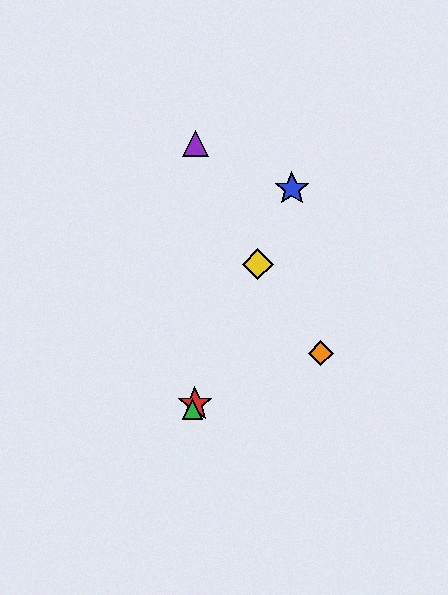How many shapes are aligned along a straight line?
4 shapes (the red star, the blue star, the green triangle, the yellow diamond) are aligned along a straight line.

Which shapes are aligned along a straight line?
The red star, the blue star, the green triangle, the yellow diamond are aligned along a straight line.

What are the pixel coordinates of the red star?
The red star is at (195, 404).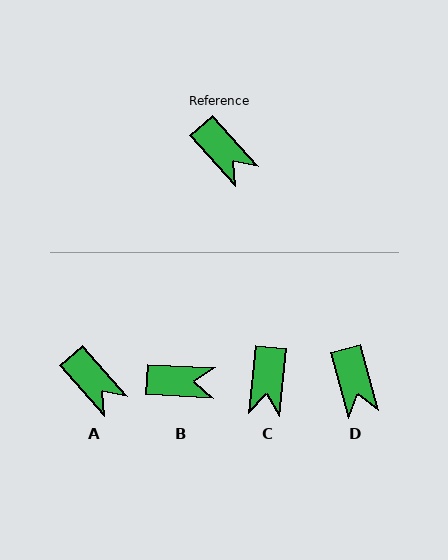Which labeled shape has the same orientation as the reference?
A.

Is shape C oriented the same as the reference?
No, it is off by about 48 degrees.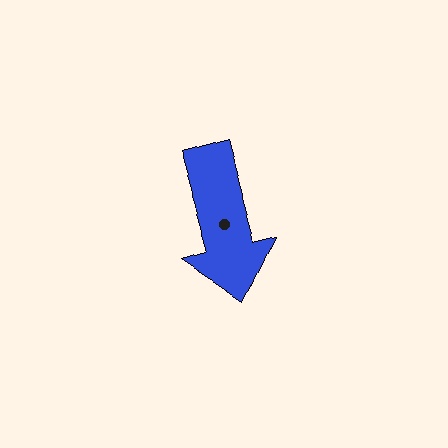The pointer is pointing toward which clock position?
Roughly 5 o'clock.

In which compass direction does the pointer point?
South.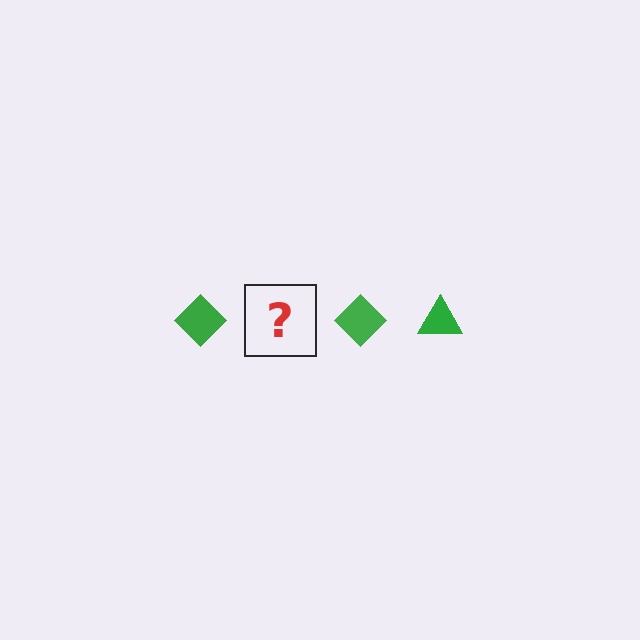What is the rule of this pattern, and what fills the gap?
The rule is that the pattern cycles through diamond, triangle shapes in green. The gap should be filled with a green triangle.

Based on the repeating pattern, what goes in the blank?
The blank should be a green triangle.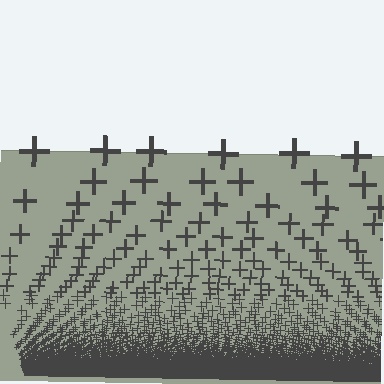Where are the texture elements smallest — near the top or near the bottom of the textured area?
Near the bottom.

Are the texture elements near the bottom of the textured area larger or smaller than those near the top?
Smaller. The gradient is inverted — elements near the bottom are smaller and denser.